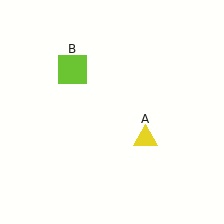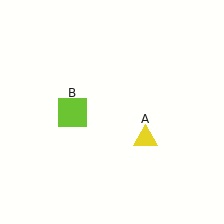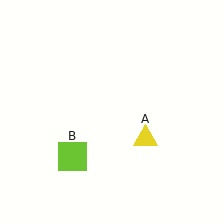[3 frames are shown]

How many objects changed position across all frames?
1 object changed position: lime square (object B).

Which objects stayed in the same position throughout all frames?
Yellow triangle (object A) remained stationary.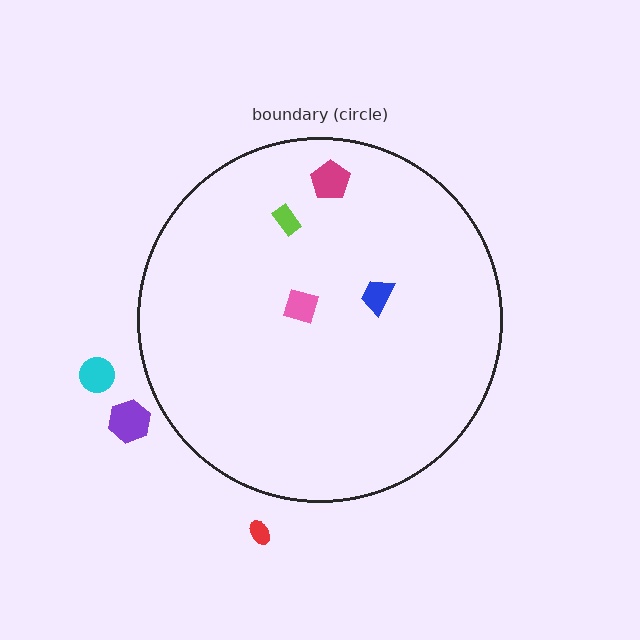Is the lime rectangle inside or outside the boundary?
Inside.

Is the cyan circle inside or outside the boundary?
Outside.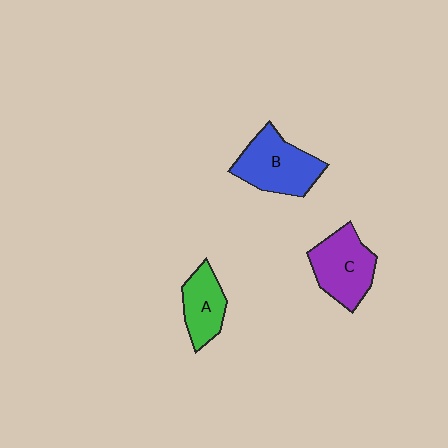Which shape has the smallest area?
Shape A (green).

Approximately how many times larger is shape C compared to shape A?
Approximately 1.4 times.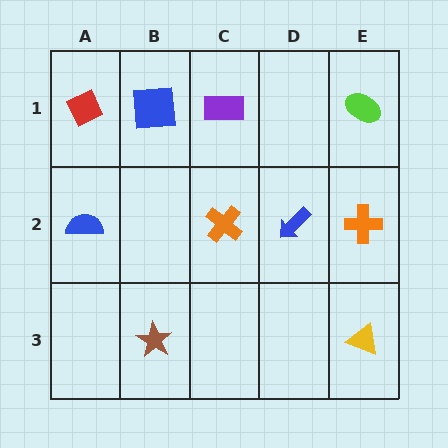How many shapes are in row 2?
4 shapes.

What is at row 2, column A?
A blue semicircle.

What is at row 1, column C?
A purple rectangle.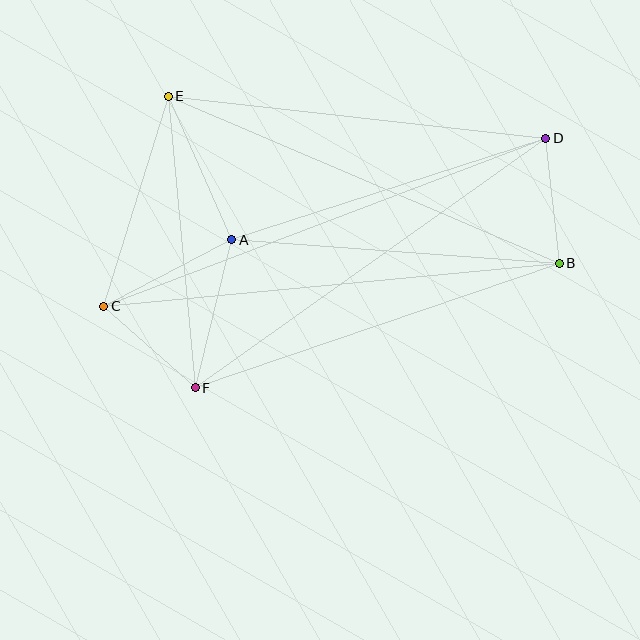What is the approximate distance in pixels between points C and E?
The distance between C and E is approximately 220 pixels.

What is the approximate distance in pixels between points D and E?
The distance between D and E is approximately 380 pixels.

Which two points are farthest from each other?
Points C and D are farthest from each other.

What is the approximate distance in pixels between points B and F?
The distance between B and F is approximately 385 pixels.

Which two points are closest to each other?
Points C and F are closest to each other.